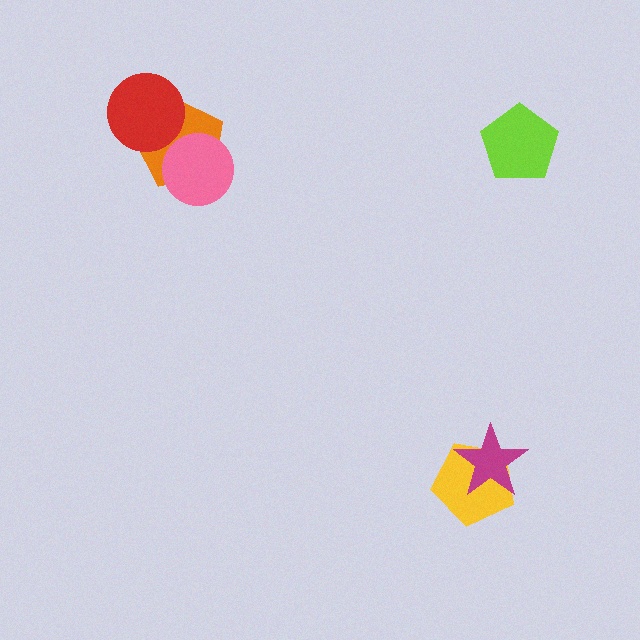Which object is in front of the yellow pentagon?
The magenta star is in front of the yellow pentagon.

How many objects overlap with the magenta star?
1 object overlaps with the magenta star.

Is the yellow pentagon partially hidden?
Yes, it is partially covered by another shape.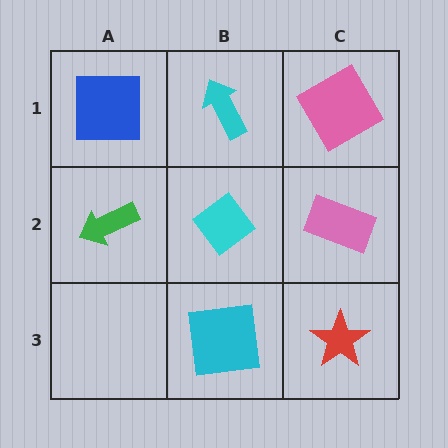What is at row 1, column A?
A blue square.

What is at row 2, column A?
A green arrow.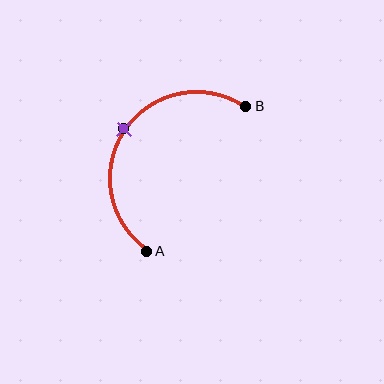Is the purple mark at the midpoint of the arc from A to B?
Yes. The purple mark lies on the arc at equal arc-length from both A and B — it is the arc midpoint.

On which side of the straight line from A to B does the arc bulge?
The arc bulges above and to the left of the straight line connecting A and B.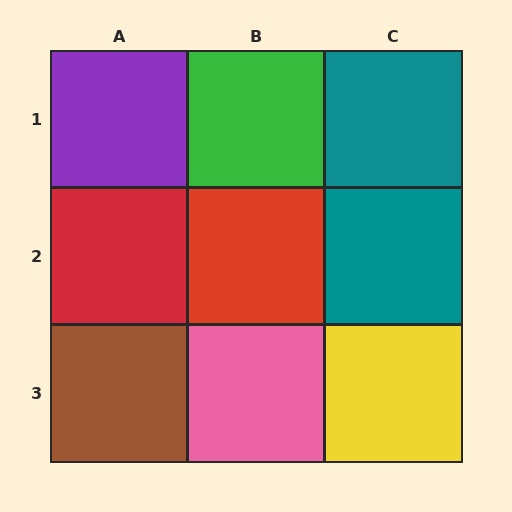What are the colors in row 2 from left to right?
Red, red, teal.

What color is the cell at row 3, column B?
Pink.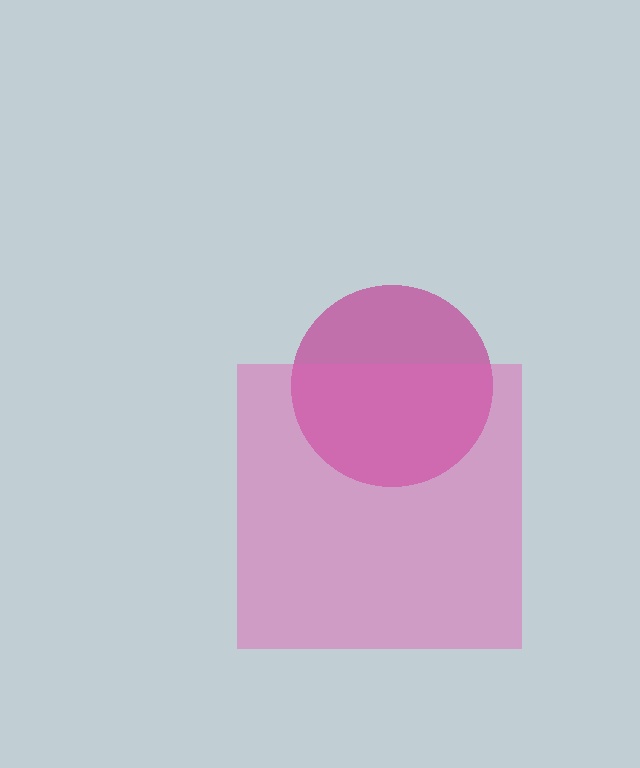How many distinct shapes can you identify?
There are 2 distinct shapes: a magenta circle, a pink square.